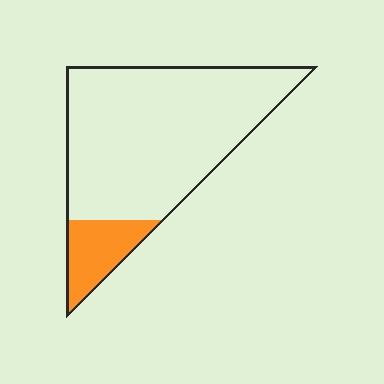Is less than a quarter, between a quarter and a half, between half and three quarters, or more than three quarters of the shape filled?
Less than a quarter.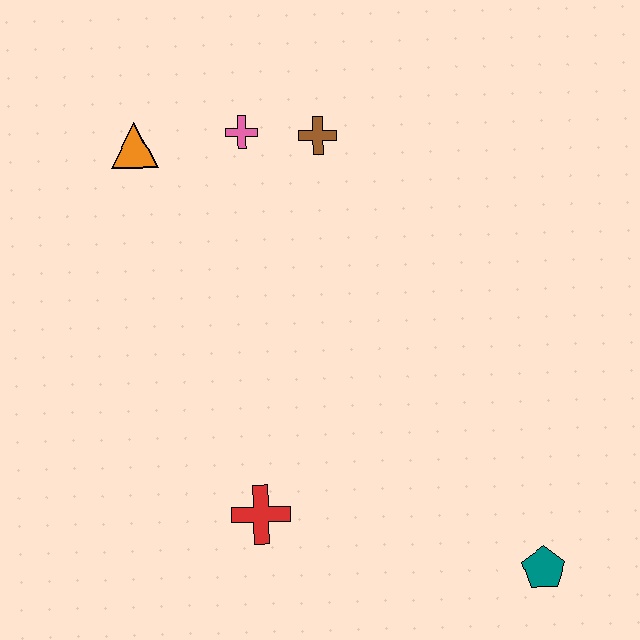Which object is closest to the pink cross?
The brown cross is closest to the pink cross.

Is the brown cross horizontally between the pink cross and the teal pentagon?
Yes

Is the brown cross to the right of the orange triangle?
Yes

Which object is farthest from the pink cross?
The teal pentagon is farthest from the pink cross.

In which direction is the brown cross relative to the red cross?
The brown cross is above the red cross.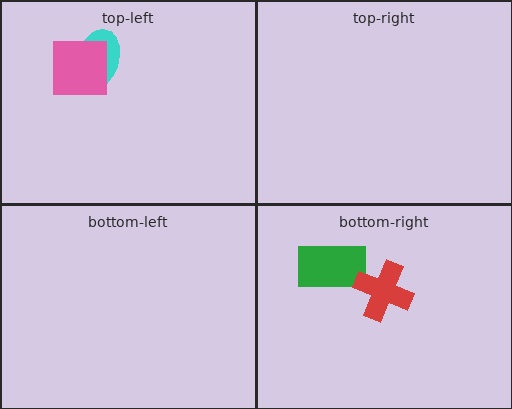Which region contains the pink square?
The top-left region.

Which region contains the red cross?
The bottom-right region.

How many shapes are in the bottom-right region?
2.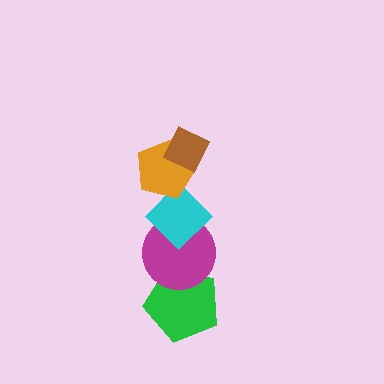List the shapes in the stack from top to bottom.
From top to bottom: the brown diamond, the orange pentagon, the cyan diamond, the magenta circle, the green pentagon.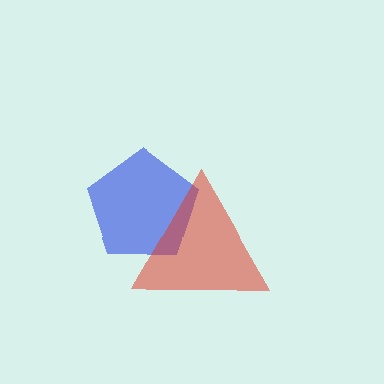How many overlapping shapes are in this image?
There are 2 overlapping shapes in the image.